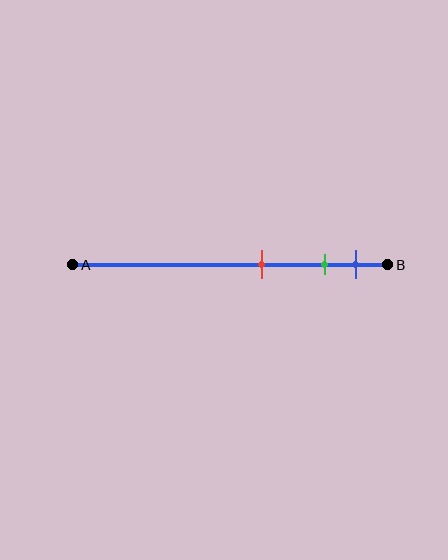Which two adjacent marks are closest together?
The green and blue marks are the closest adjacent pair.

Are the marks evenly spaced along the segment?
No, the marks are not evenly spaced.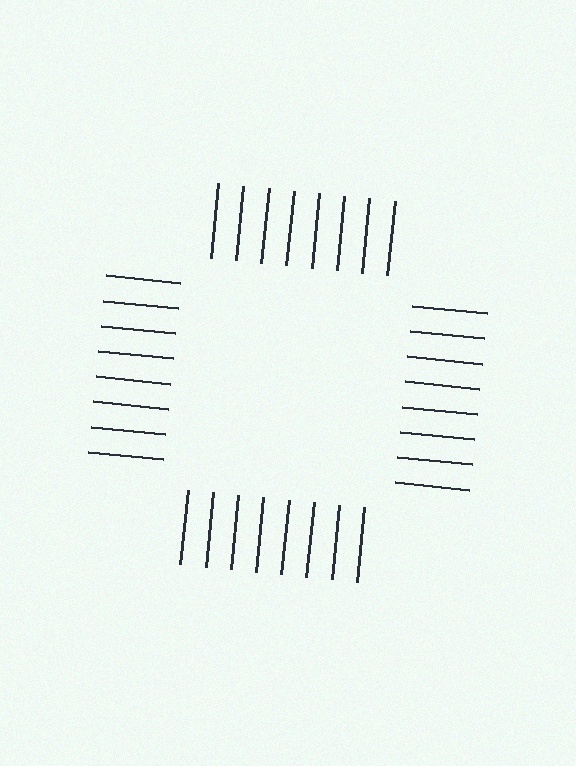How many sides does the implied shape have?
4 sides — the line-ends trace a square.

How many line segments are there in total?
32 — 8 along each of the 4 edges.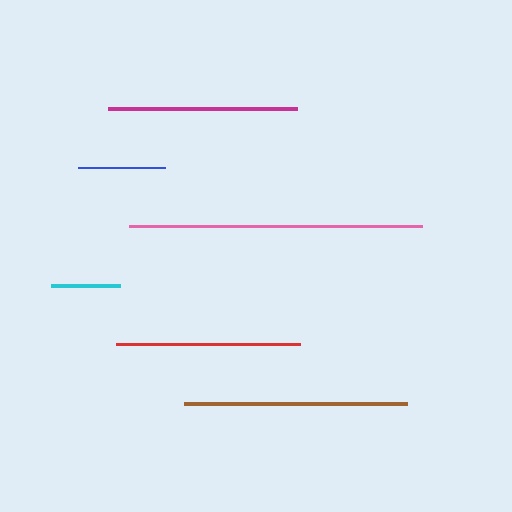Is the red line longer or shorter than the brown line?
The brown line is longer than the red line.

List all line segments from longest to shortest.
From longest to shortest: pink, brown, magenta, red, blue, cyan.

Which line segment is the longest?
The pink line is the longest at approximately 293 pixels.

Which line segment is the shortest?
The cyan line is the shortest at approximately 69 pixels.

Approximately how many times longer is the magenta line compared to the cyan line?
The magenta line is approximately 2.8 times the length of the cyan line.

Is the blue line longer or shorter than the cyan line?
The blue line is longer than the cyan line.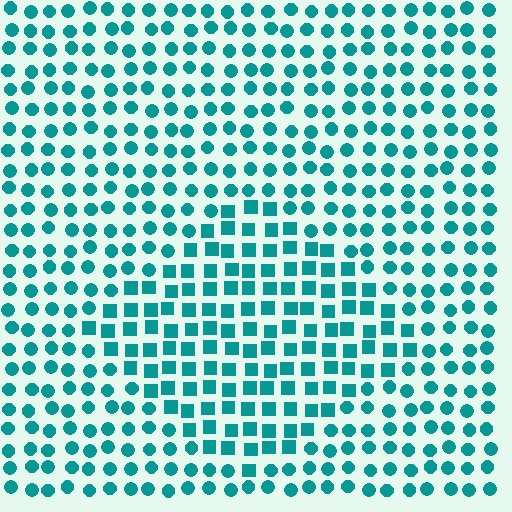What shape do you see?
I see a diamond.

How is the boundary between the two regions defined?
The boundary is defined by a change in element shape: squares inside vs. circles outside. All elements share the same color and spacing.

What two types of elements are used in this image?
The image uses squares inside the diamond region and circles outside it.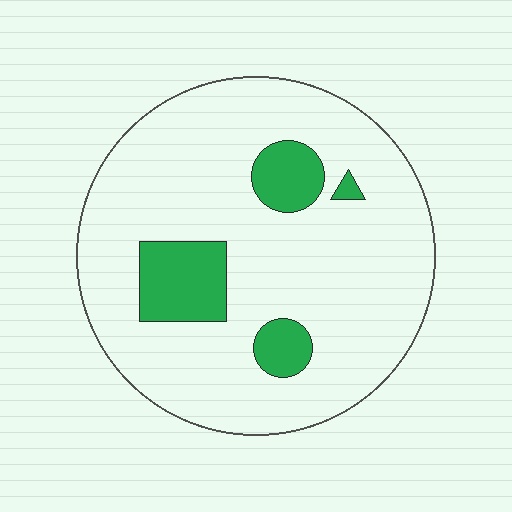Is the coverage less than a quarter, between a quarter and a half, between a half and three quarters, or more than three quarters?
Less than a quarter.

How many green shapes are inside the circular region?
4.